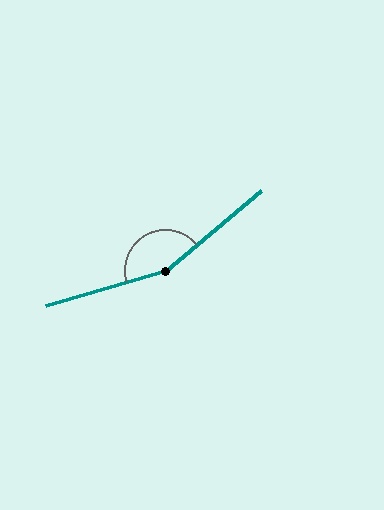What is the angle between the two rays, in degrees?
Approximately 157 degrees.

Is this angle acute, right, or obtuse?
It is obtuse.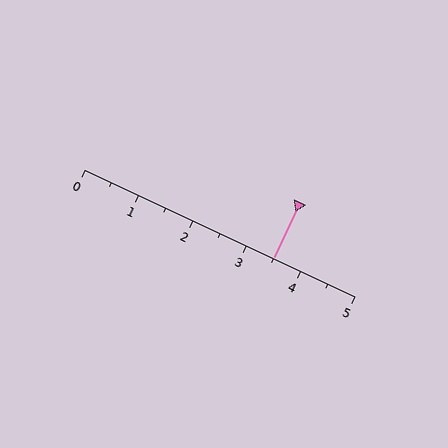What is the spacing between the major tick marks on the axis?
The major ticks are spaced 1 apart.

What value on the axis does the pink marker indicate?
The marker indicates approximately 3.5.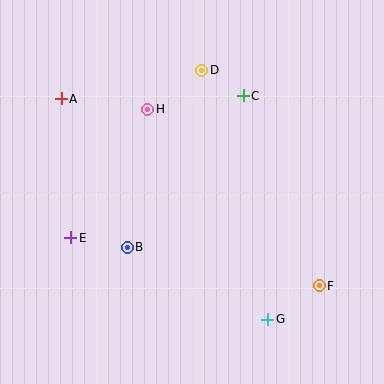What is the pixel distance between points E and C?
The distance between E and C is 223 pixels.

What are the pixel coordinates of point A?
Point A is at (61, 99).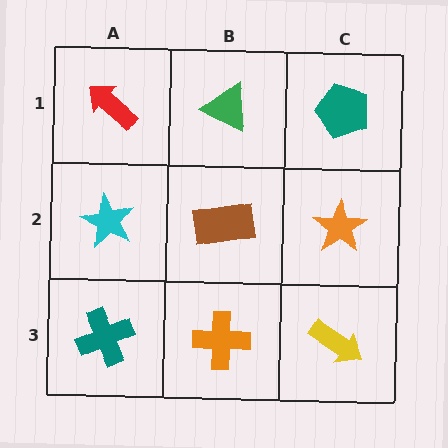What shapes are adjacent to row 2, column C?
A teal pentagon (row 1, column C), a yellow arrow (row 3, column C), a brown rectangle (row 2, column B).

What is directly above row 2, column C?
A teal pentagon.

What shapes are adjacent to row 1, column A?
A cyan star (row 2, column A), a green triangle (row 1, column B).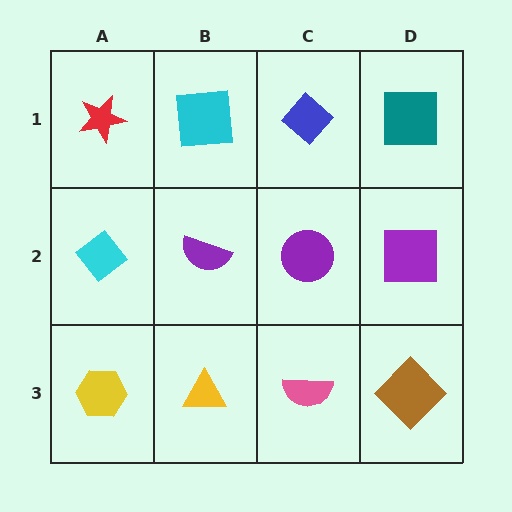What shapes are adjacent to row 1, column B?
A purple semicircle (row 2, column B), a red star (row 1, column A), a blue diamond (row 1, column C).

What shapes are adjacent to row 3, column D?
A purple square (row 2, column D), a pink semicircle (row 3, column C).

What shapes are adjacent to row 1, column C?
A purple circle (row 2, column C), a cyan square (row 1, column B), a teal square (row 1, column D).